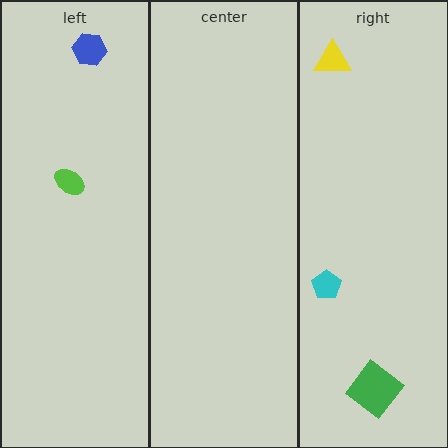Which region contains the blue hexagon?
The left region.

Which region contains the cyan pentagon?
The right region.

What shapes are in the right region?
The green diamond, the cyan pentagon, the yellow triangle.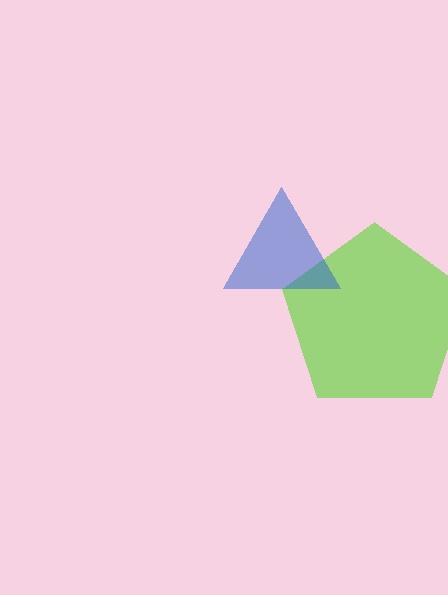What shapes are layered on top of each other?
The layered shapes are: a lime pentagon, a blue triangle.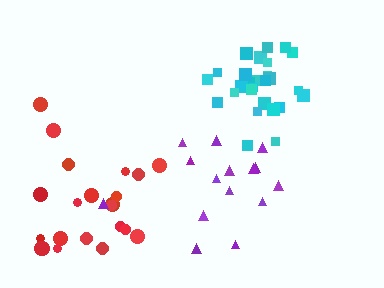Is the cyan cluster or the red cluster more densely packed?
Cyan.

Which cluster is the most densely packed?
Cyan.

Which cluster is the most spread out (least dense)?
Purple.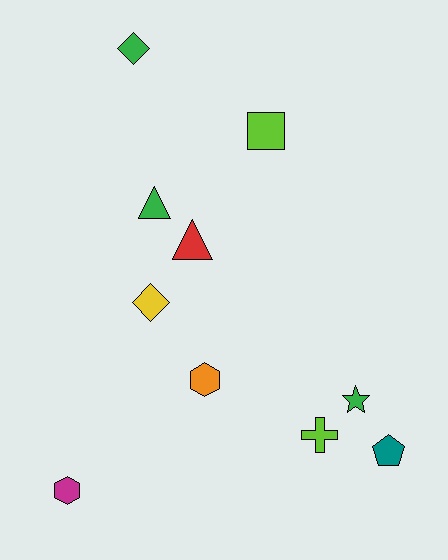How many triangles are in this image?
There are 2 triangles.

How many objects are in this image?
There are 10 objects.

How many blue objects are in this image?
There are no blue objects.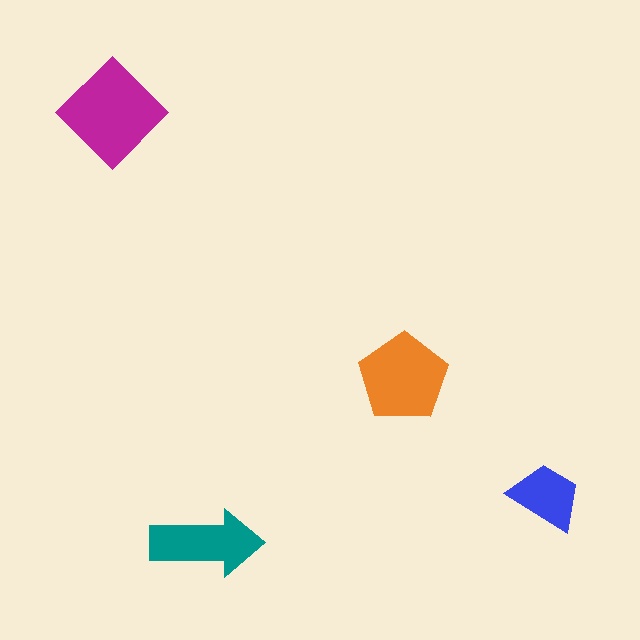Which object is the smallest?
The blue trapezoid.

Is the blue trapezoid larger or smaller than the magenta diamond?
Smaller.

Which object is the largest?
The magenta diamond.